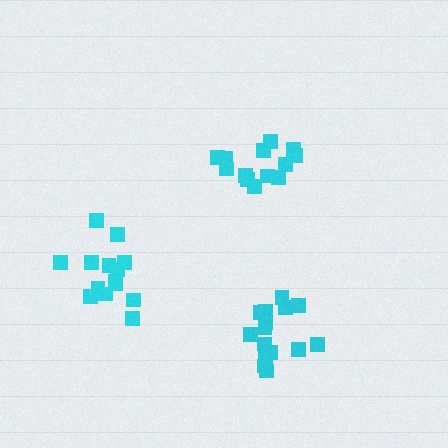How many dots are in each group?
Group 1: 16 dots, Group 2: 14 dots, Group 3: 13 dots (43 total).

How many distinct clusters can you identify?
There are 3 distinct clusters.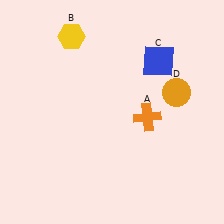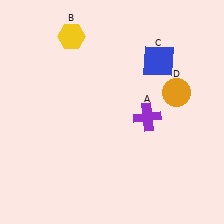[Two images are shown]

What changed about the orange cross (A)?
In Image 1, A is orange. In Image 2, it changed to purple.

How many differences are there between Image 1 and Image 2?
There is 1 difference between the two images.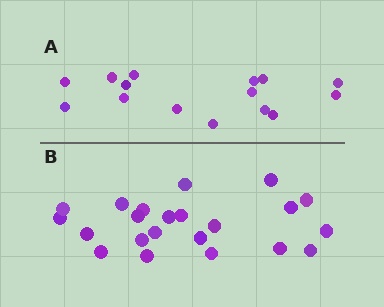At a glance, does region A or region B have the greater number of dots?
Region B (the bottom region) has more dots.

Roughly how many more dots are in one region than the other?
Region B has roughly 8 or so more dots than region A.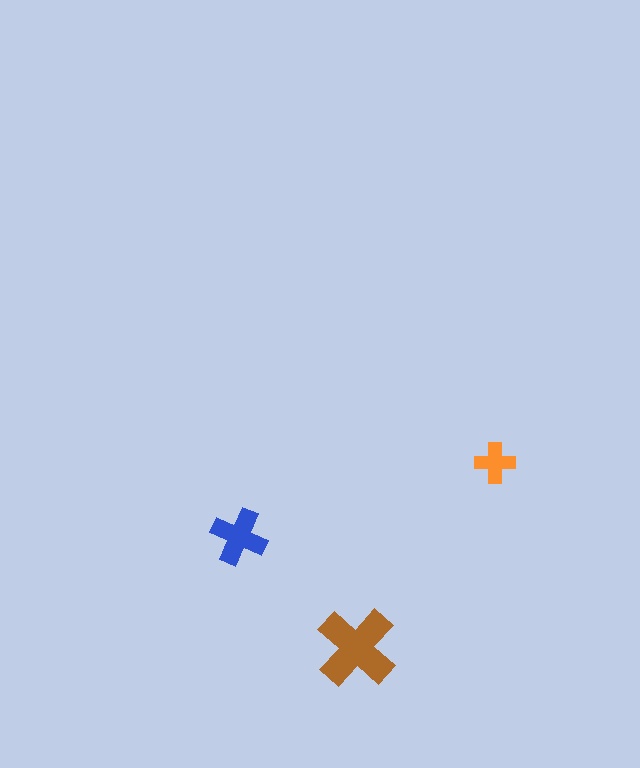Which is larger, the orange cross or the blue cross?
The blue one.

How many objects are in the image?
There are 3 objects in the image.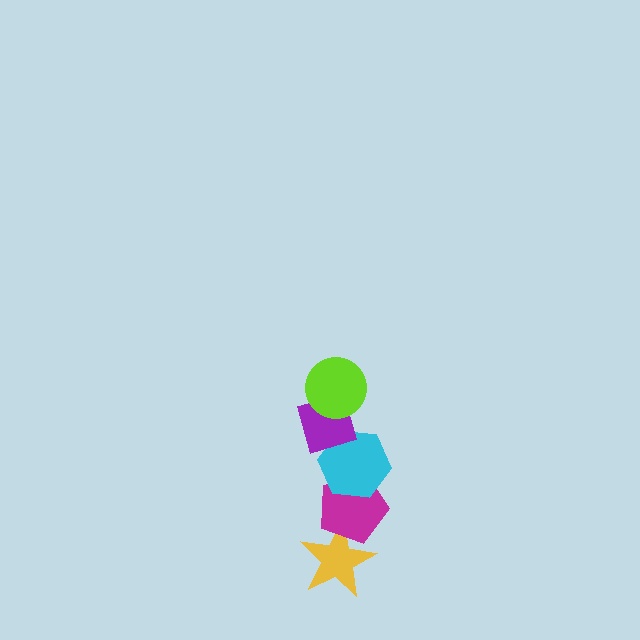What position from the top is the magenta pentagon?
The magenta pentagon is 4th from the top.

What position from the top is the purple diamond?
The purple diamond is 2nd from the top.